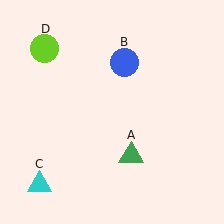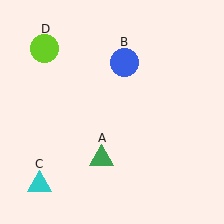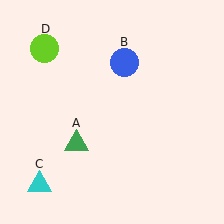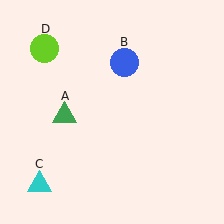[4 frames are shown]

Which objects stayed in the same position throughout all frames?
Blue circle (object B) and cyan triangle (object C) and lime circle (object D) remained stationary.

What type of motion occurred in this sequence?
The green triangle (object A) rotated clockwise around the center of the scene.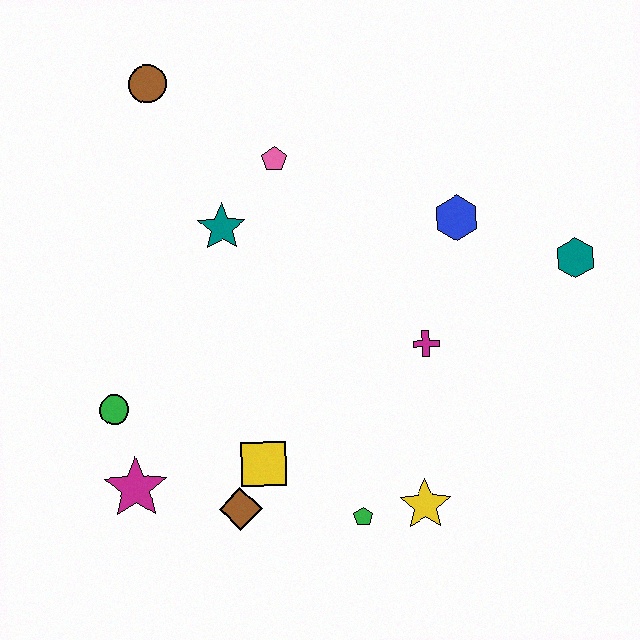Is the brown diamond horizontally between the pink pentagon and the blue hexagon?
No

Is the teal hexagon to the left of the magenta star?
No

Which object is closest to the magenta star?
The green circle is closest to the magenta star.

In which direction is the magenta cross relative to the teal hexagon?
The magenta cross is to the left of the teal hexagon.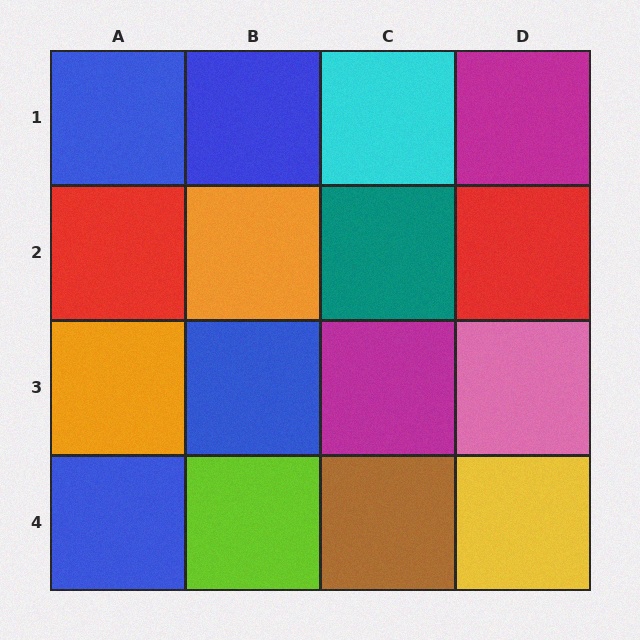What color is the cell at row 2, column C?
Teal.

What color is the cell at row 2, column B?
Orange.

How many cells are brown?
1 cell is brown.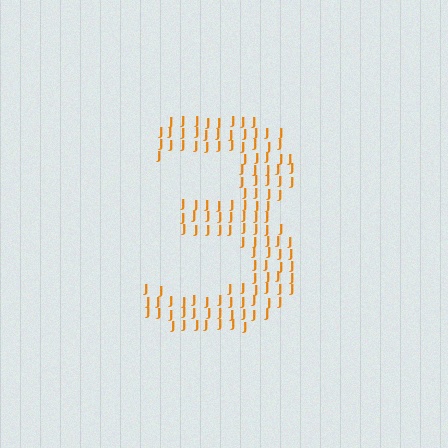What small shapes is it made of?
It is made of small letter J's.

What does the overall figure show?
The overall figure shows the digit 3.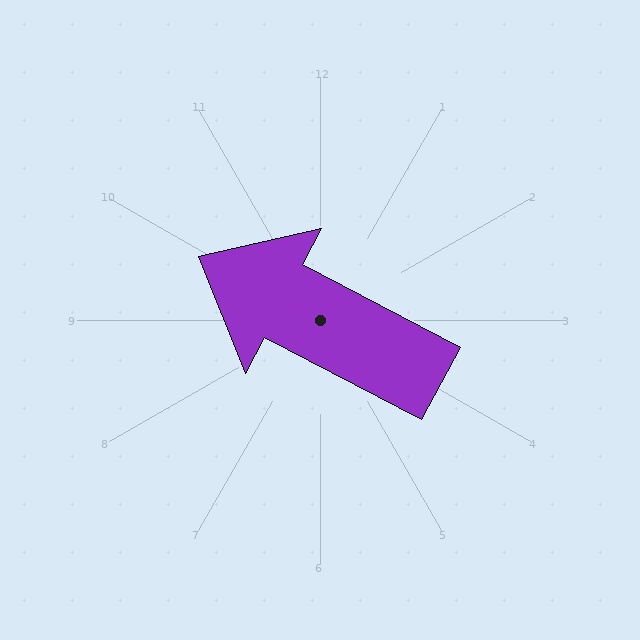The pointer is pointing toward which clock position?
Roughly 10 o'clock.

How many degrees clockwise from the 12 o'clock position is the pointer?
Approximately 298 degrees.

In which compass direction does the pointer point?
Northwest.